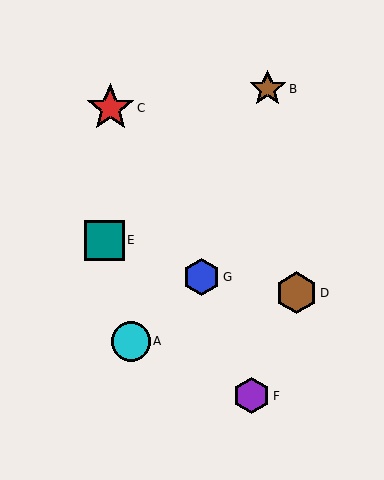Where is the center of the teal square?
The center of the teal square is at (104, 240).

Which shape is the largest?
The red star (labeled C) is the largest.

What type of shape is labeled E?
Shape E is a teal square.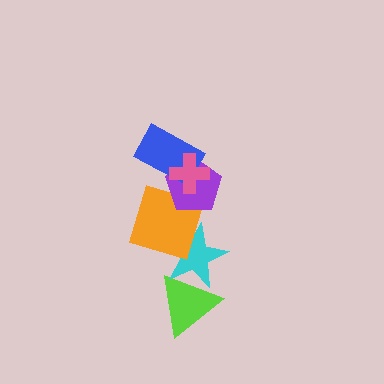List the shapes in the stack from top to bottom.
From top to bottom: the pink cross, the blue rectangle, the purple pentagon, the orange square, the cyan star, the lime triangle.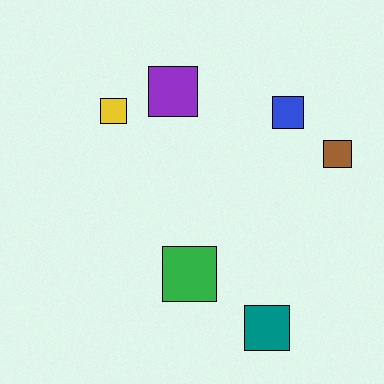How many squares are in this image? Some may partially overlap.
There are 6 squares.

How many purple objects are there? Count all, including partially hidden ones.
There is 1 purple object.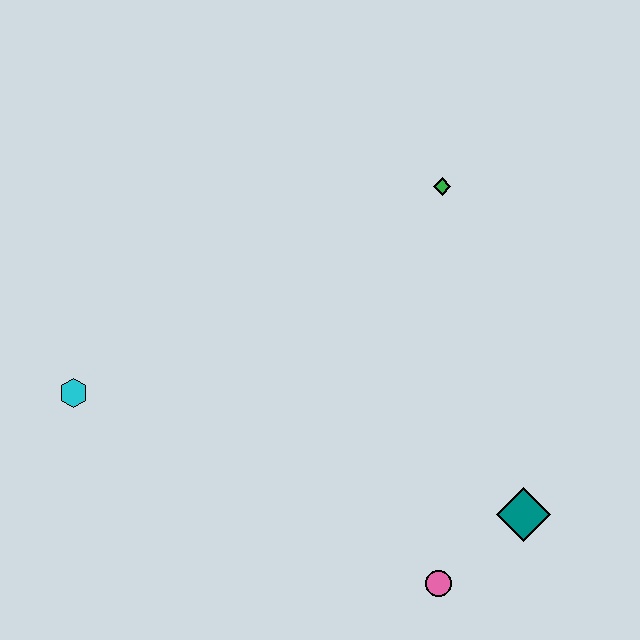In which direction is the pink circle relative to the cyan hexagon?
The pink circle is to the right of the cyan hexagon.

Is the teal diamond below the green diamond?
Yes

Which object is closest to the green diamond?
The teal diamond is closest to the green diamond.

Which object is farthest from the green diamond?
The cyan hexagon is farthest from the green diamond.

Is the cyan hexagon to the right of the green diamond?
No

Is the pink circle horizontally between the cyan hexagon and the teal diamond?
Yes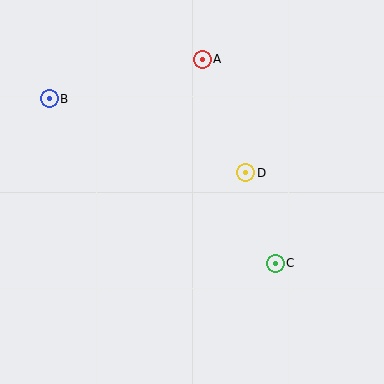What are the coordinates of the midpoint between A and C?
The midpoint between A and C is at (239, 161).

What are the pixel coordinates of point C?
Point C is at (275, 263).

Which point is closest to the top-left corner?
Point B is closest to the top-left corner.